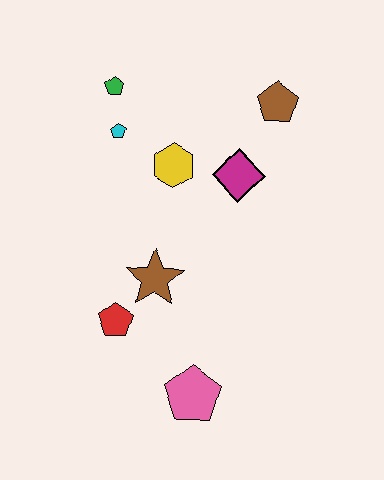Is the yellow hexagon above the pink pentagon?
Yes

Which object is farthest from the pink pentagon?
The green pentagon is farthest from the pink pentagon.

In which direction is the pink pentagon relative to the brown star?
The pink pentagon is below the brown star.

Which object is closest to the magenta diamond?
The yellow hexagon is closest to the magenta diamond.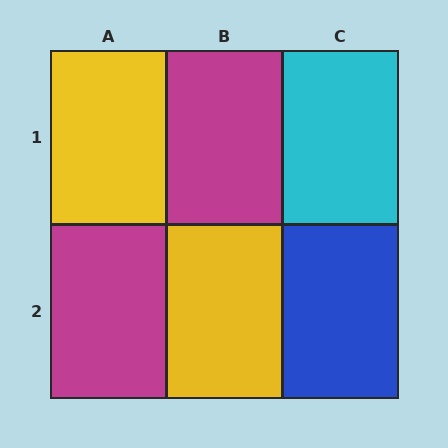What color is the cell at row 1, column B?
Magenta.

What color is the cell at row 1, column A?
Yellow.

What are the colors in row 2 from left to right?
Magenta, yellow, blue.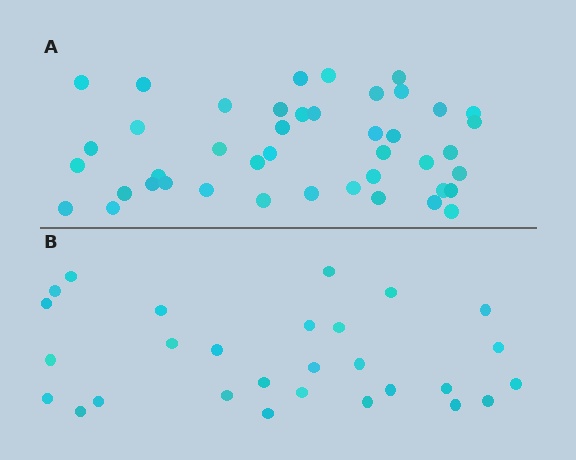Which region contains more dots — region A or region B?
Region A (the top region) has more dots.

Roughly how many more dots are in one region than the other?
Region A has approximately 15 more dots than region B.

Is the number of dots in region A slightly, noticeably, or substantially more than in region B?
Region A has substantially more. The ratio is roughly 1.5 to 1.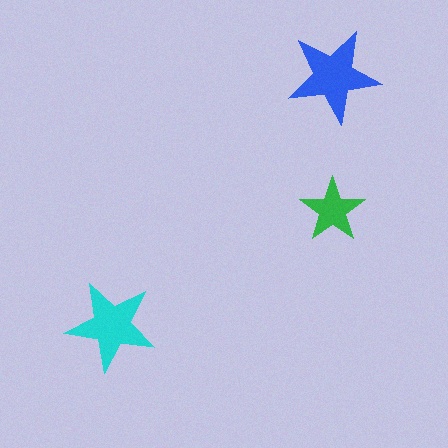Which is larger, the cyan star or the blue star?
The blue one.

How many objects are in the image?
There are 3 objects in the image.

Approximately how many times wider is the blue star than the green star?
About 1.5 times wider.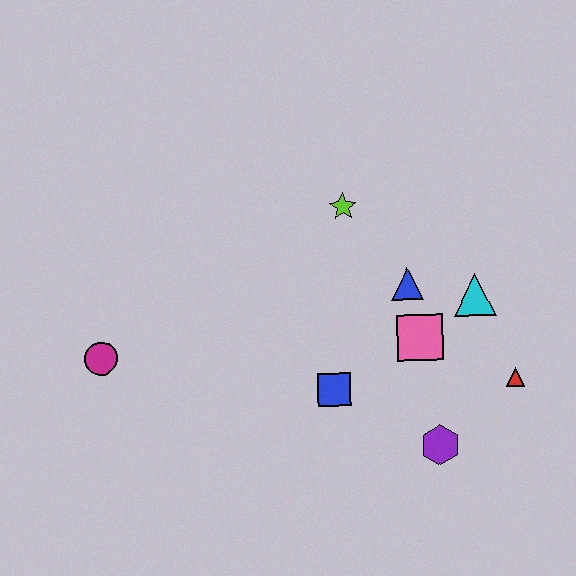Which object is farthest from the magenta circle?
The red triangle is farthest from the magenta circle.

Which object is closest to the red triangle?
The cyan triangle is closest to the red triangle.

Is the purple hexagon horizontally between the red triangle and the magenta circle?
Yes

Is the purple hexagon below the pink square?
Yes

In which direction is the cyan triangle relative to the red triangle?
The cyan triangle is above the red triangle.